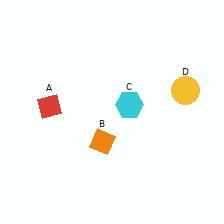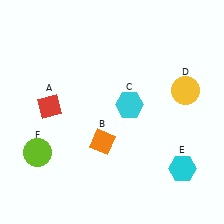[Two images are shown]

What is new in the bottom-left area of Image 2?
A lime circle (F) was added in the bottom-left area of Image 2.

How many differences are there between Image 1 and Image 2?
There are 2 differences between the two images.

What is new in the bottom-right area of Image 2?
A cyan hexagon (E) was added in the bottom-right area of Image 2.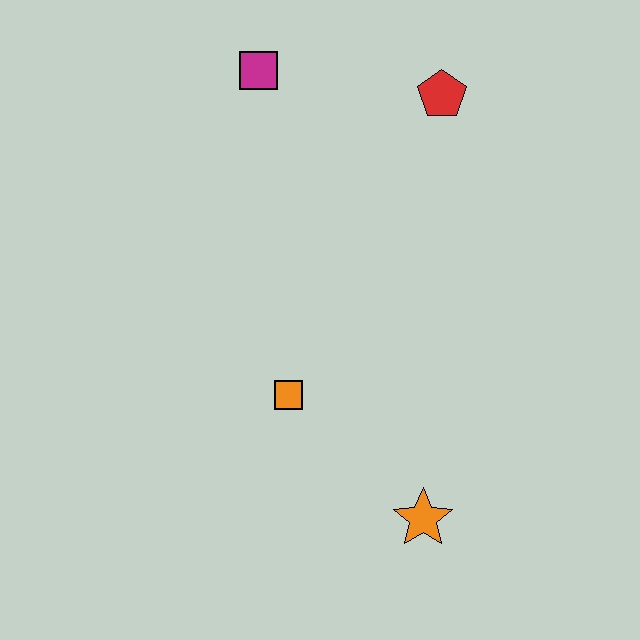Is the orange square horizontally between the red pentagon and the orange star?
No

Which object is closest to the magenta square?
The red pentagon is closest to the magenta square.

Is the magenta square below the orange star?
No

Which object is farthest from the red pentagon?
The orange star is farthest from the red pentagon.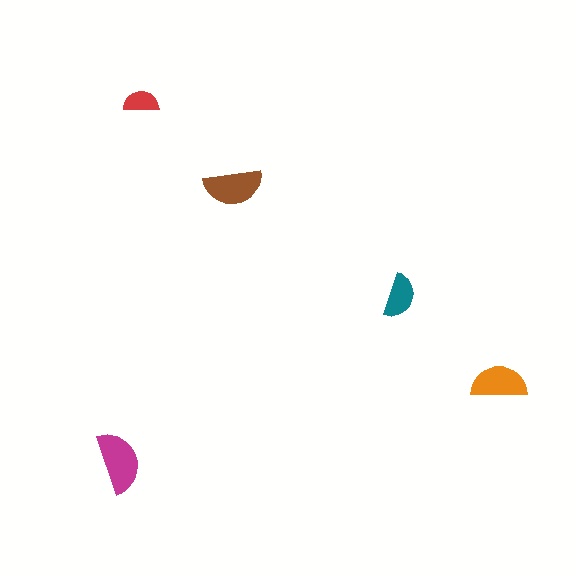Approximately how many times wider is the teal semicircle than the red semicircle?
About 1.5 times wider.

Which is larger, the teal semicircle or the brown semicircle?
The brown one.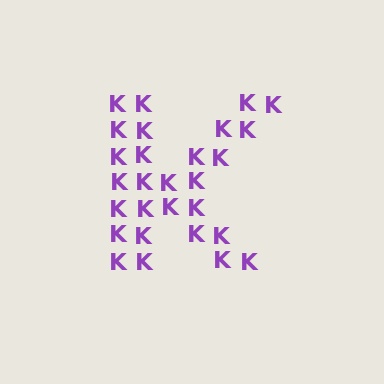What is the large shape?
The large shape is the letter K.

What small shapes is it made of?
It is made of small letter K's.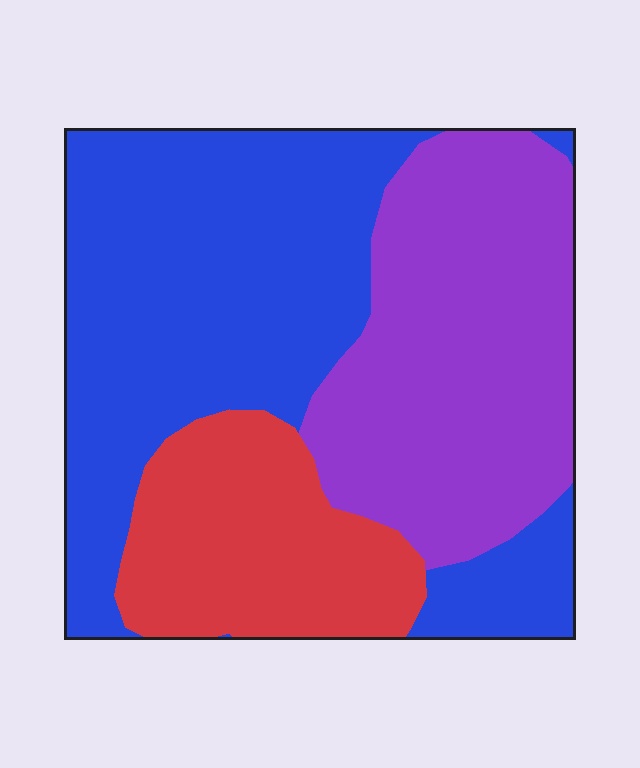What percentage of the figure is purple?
Purple takes up about one third (1/3) of the figure.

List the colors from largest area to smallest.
From largest to smallest: blue, purple, red.